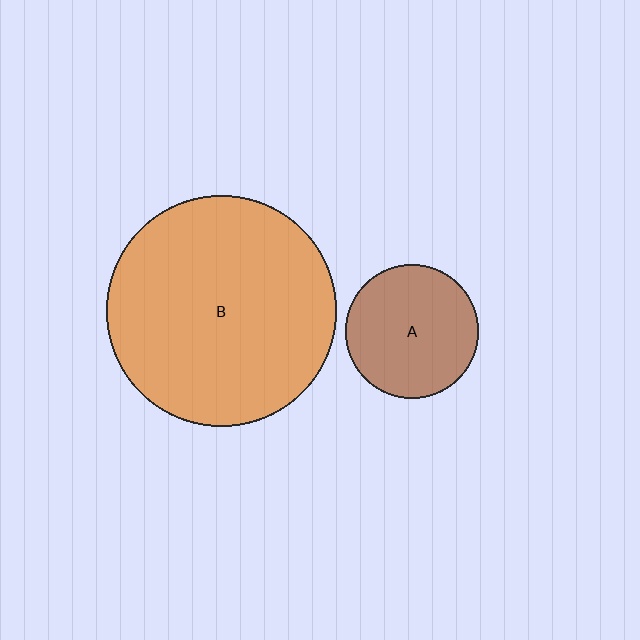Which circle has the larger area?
Circle B (orange).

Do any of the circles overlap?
No, none of the circles overlap.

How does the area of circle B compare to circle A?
Approximately 3.0 times.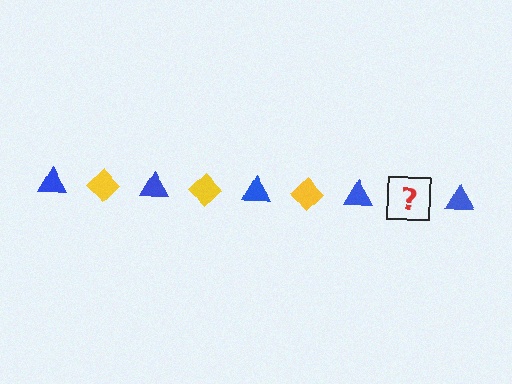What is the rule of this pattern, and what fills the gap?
The rule is that the pattern alternates between blue triangle and yellow diamond. The gap should be filled with a yellow diamond.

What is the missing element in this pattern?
The missing element is a yellow diamond.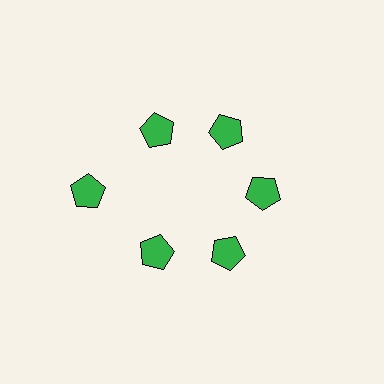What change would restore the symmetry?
The symmetry would be restored by moving it inward, back onto the ring so that all 6 pentagons sit at equal angles and equal distance from the center.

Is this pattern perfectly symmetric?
No. The 6 green pentagons are arranged in a ring, but one element near the 9 o'clock position is pushed outward from the center, breaking the 6-fold rotational symmetry.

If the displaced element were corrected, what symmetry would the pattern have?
It would have 6-fold rotational symmetry — the pattern would map onto itself every 60 degrees.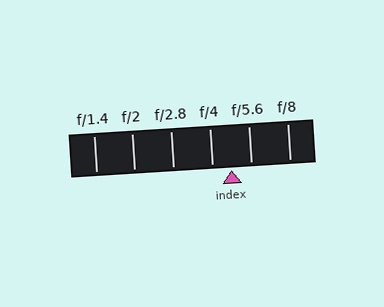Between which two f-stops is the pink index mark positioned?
The index mark is between f/4 and f/5.6.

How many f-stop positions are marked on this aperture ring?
There are 6 f-stop positions marked.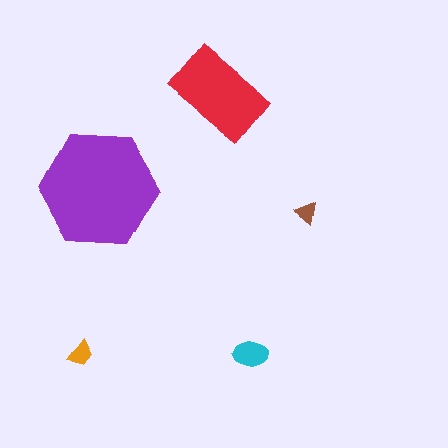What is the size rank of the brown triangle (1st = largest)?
5th.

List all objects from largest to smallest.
The purple hexagon, the red rectangle, the cyan ellipse, the orange trapezoid, the brown triangle.